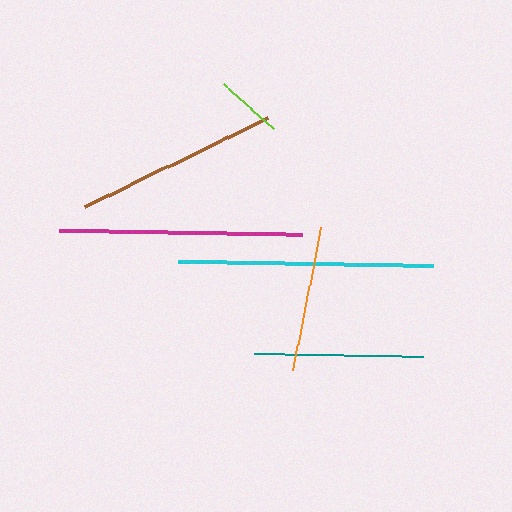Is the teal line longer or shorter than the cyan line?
The cyan line is longer than the teal line.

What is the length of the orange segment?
The orange segment is approximately 146 pixels long.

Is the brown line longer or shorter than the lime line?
The brown line is longer than the lime line.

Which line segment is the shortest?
The lime line is the shortest at approximately 67 pixels.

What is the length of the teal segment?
The teal segment is approximately 169 pixels long.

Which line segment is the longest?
The cyan line is the longest at approximately 256 pixels.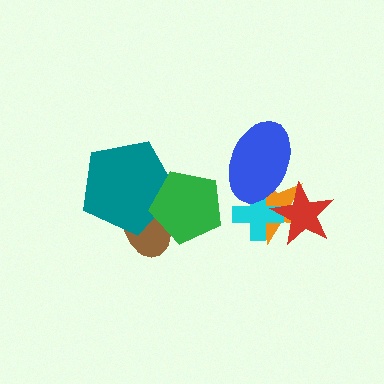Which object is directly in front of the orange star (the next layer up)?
The cyan cross is directly in front of the orange star.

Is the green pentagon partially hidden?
No, no other shape covers it.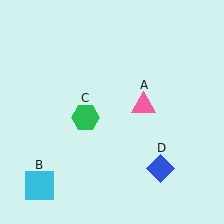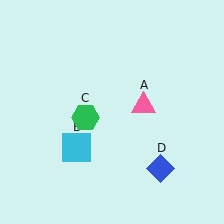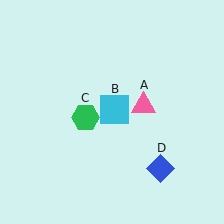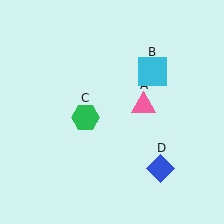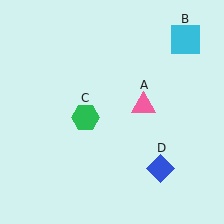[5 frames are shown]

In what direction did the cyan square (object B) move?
The cyan square (object B) moved up and to the right.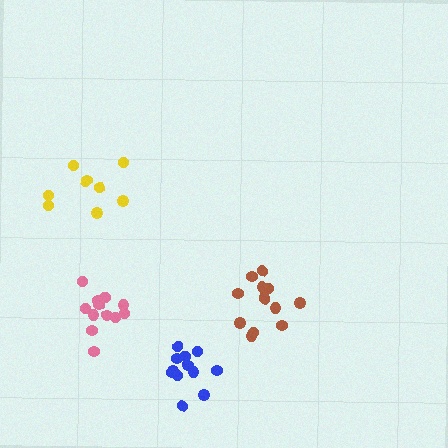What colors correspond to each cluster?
The clusters are colored: yellow, blue, pink, brown.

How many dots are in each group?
Group 1: 9 dots, Group 2: 12 dots, Group 3: 12 dots, Group 4: 13 dots (46 total).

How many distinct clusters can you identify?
There are 4 distinct clusters.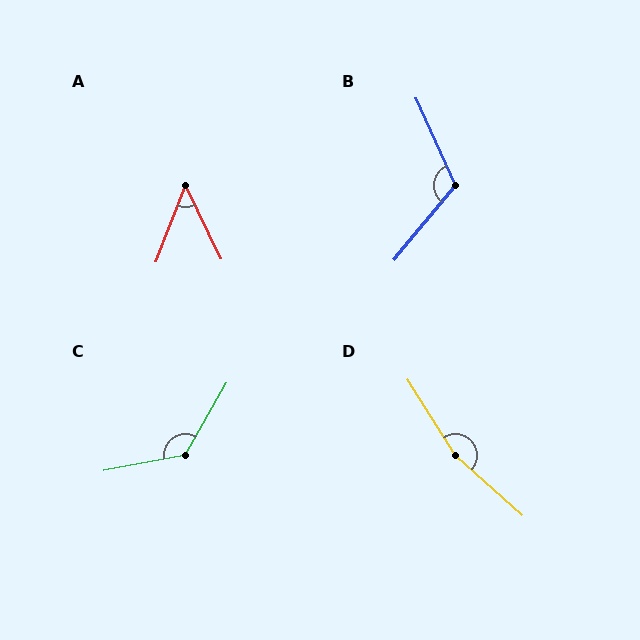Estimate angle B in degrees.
Approximately 116 degrees.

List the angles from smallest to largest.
A (47°), B (116°), C (130°), D (164°).